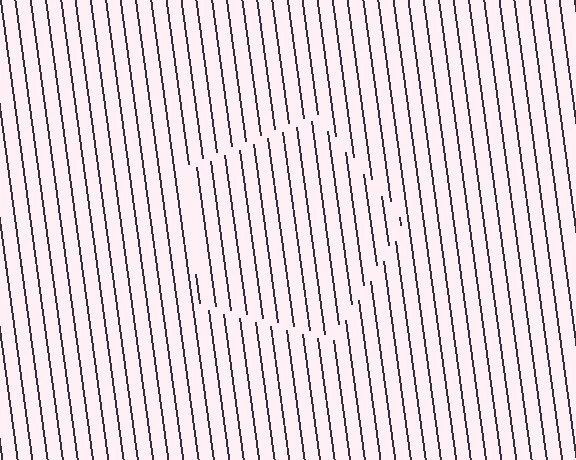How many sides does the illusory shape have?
5 sides — the line-ends trace a pentagon.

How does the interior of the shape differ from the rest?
The interior of the shape contains the same grating, shifted by half a period — the contour is defined by the phase discontinuity where line-ends from the inner and outer gratings abut.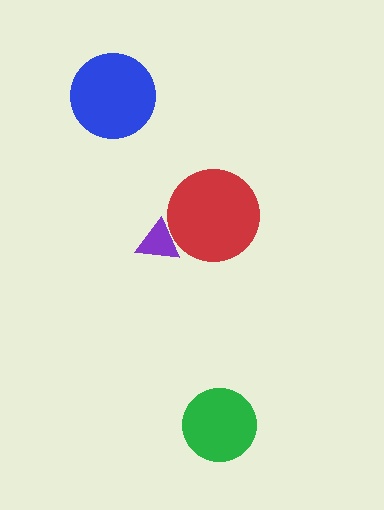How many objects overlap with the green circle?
0 objects overlap with the green circle.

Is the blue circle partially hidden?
No, no other shape covers it.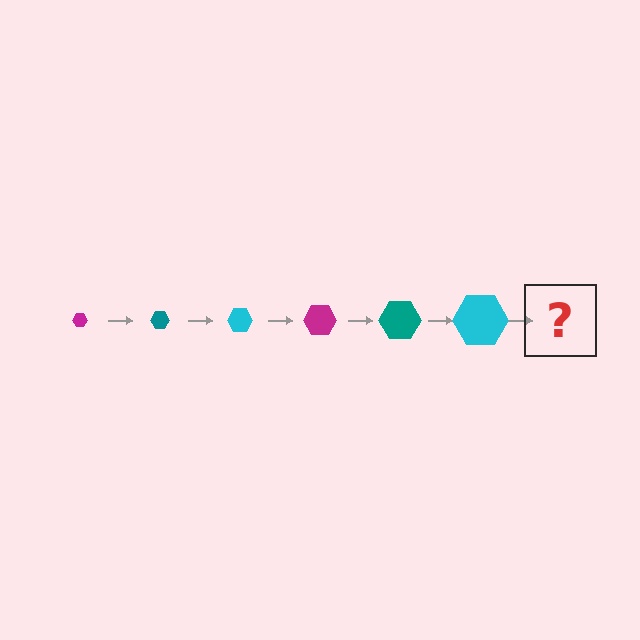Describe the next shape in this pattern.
It should be a magenta hexagon, larger than the previous one.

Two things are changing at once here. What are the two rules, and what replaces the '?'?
The two rules are that the hexagon grows larger each step and the color cycles through magenta, teal, and cyan. The '?' should be a magenta hexagon, larger than the previous one.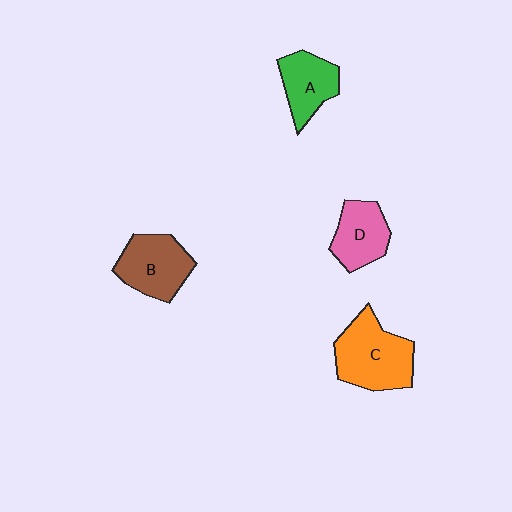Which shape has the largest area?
Shape C (orange).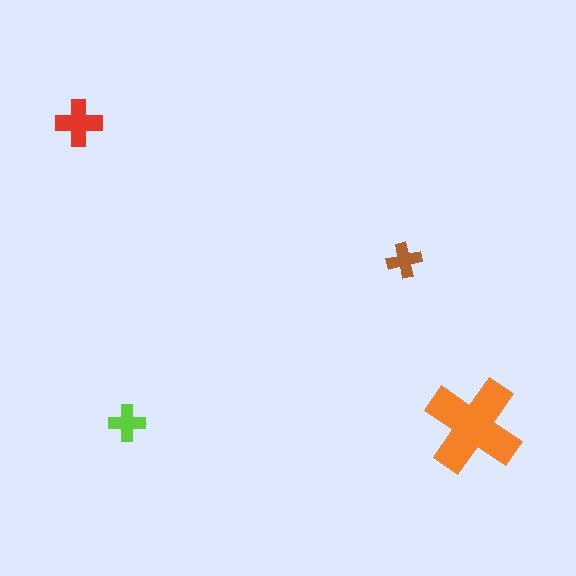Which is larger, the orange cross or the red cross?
The orange one.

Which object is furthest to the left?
The red cross is leftmost.